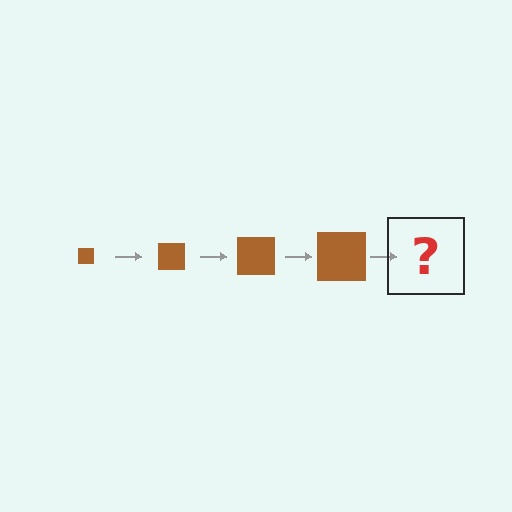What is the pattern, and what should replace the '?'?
The pattern is that the square gets progressively larger each step. The '?' should be a brown square, larger than the previous one.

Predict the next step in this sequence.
The next step is a brown square, larger than the previous one.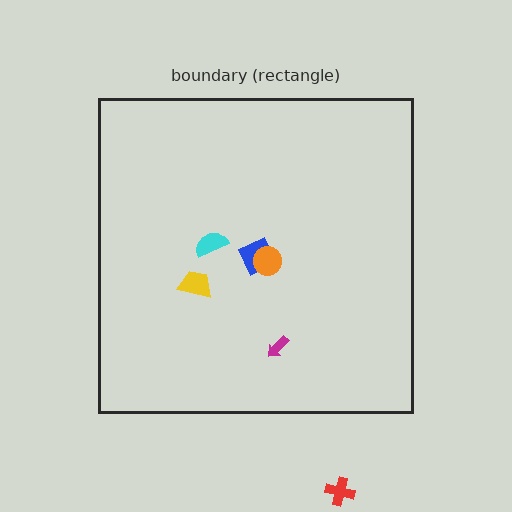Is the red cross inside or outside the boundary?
Outside.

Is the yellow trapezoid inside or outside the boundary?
Inside.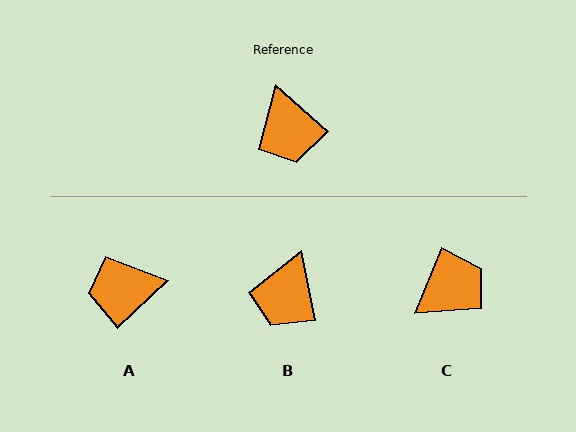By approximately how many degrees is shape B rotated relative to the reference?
Approximately 37 degrees clockwise.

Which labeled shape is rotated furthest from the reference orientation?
C, about 109 degrees away.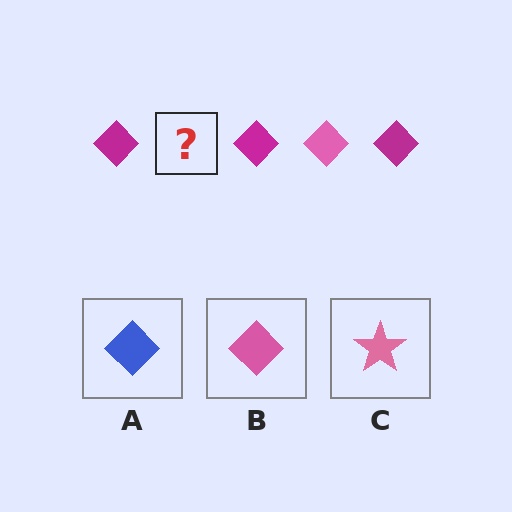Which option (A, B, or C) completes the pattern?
B.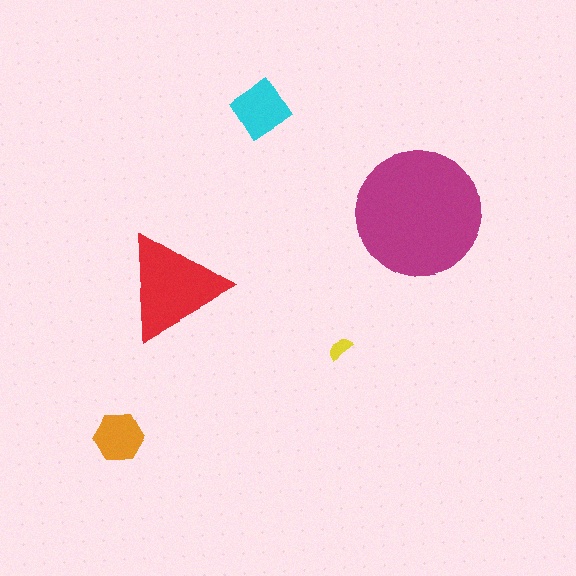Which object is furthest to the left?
The orange hexagon is leftmost.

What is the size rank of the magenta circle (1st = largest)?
1st.